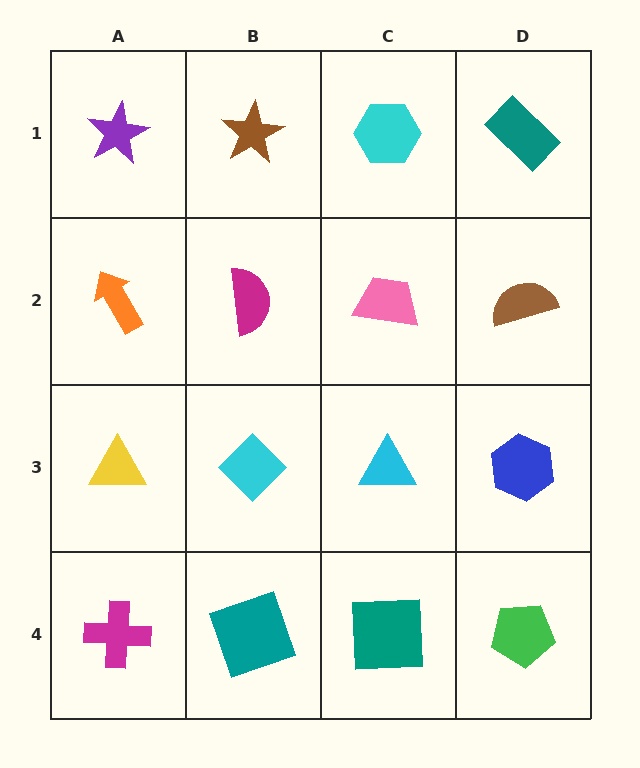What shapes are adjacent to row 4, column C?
A cyan triangle (row 3, column C), a teal square (row 4, column B), a green pentagon (row 4, column D).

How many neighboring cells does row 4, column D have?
2.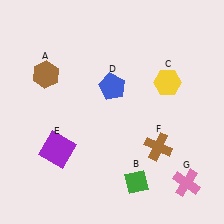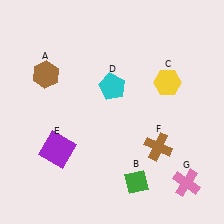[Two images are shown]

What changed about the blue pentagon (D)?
In Image 1, D is blue. In Image 2, it changed to cyan.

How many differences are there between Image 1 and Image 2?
There is 1 difference between the two images.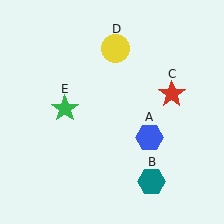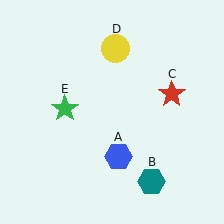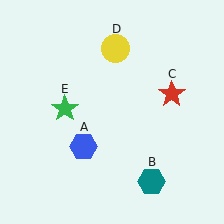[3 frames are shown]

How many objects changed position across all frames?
1 object changed position: blue hexagon (object A).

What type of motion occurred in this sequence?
The blue hexagon (object A) rotated clockwise around the center of the scene.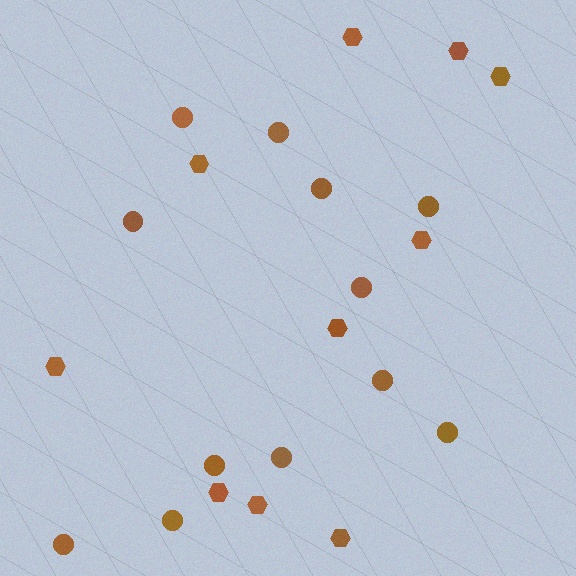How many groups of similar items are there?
There are 2 groups: one group of circles (12) and one group of hexagons (10).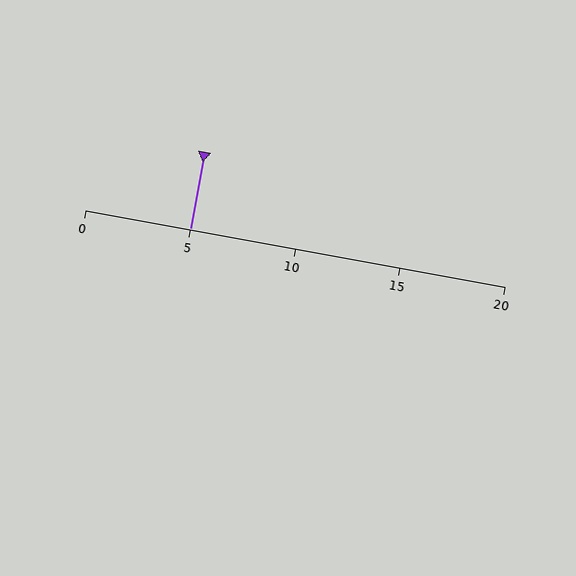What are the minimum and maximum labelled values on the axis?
The axis runs from 0 to 20.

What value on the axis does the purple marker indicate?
The marker indicates approximately 5.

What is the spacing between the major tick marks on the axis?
The major ticks are spaced 5 apart.